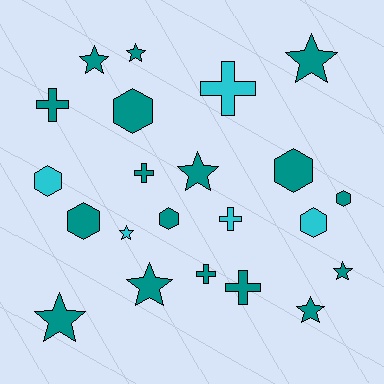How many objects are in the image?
There are 22 objects.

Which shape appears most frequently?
Star, with 9 objects.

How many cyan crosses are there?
There are 2 cyan crosses.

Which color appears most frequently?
Teal, with 17 objects.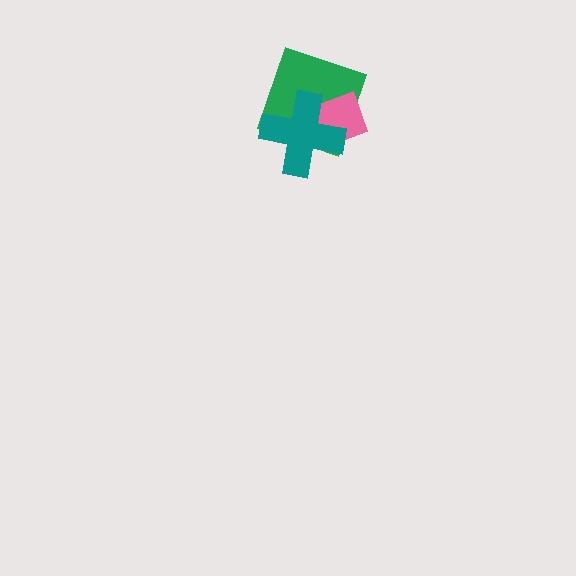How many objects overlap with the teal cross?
2 objects overlap with the teal cross.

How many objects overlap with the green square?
2 objects overlap with the green square.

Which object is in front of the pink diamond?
The teal cross is in front of the pink diamond.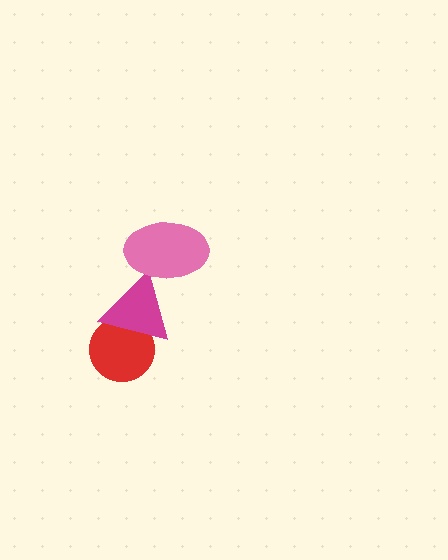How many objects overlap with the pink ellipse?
1 object overlaps with the pink ellipse.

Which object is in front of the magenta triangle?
The pink ellipse is in front of the magenta triangle.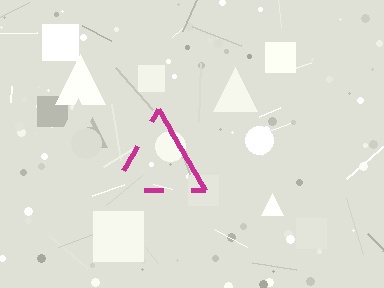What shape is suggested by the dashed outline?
The dashed outline suggests a triangle.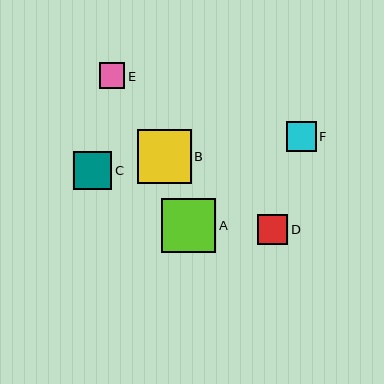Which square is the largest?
Square A is the largest with a size of approximately 54 pixels.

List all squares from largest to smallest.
From largest to smallest: A, B, C, F, D, E.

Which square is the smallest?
Square E is the smallest with a size of approximately 25 pixels.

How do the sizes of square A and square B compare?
Square A and square B are approximately the same size.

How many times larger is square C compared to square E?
Square C is approximately 1.5 times the size of square E.